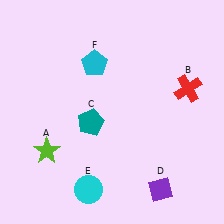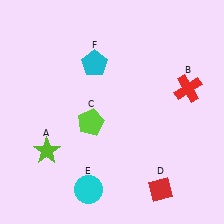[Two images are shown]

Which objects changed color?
C changed from teal to lime. D changed from purple to red.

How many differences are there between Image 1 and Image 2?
There are 2 differences between the two images.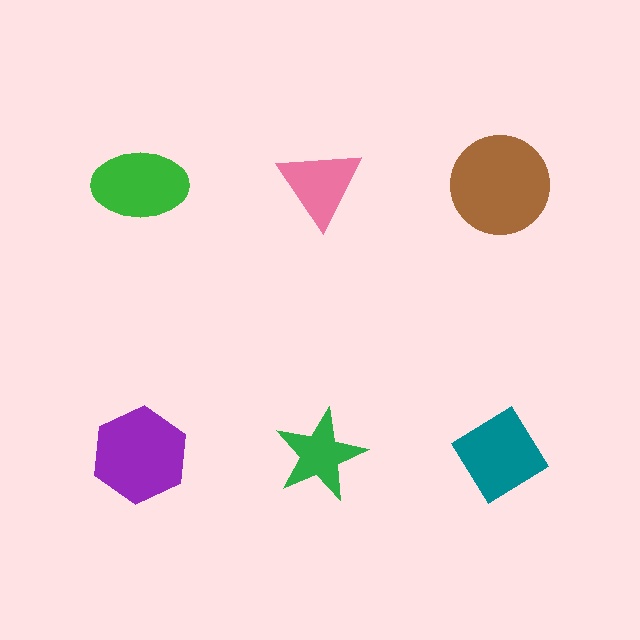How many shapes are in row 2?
3 shapes.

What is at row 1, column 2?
A pink triangle.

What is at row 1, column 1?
A green ellipse.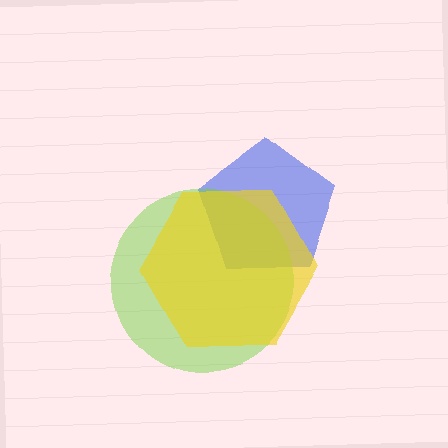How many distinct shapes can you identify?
There are 3 distinct shapes: a blue pentagon, a lime circle, a yellow hexagon.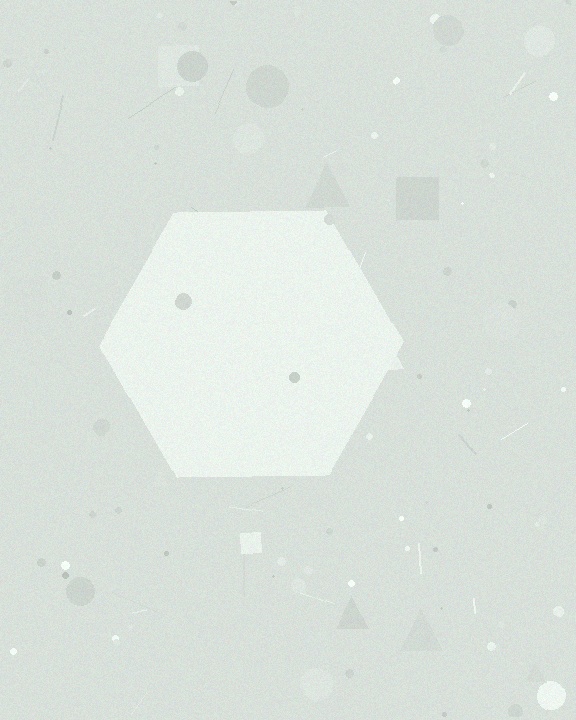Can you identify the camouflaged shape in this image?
The camouflaged shape is a hexagon.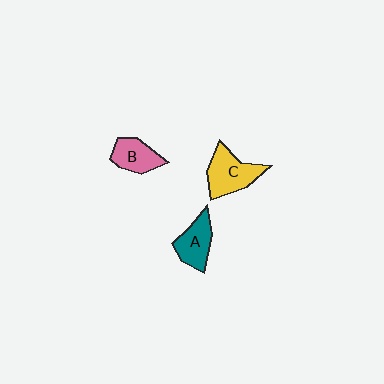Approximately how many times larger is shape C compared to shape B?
Approximately 1.4 times.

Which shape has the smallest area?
Shape B (pink).